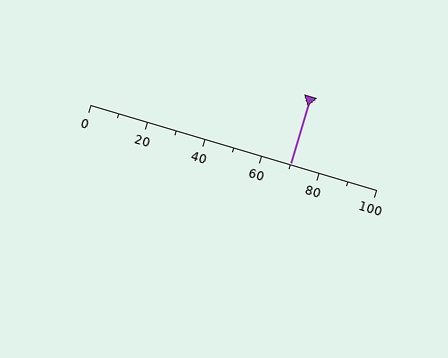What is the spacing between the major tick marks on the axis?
The major ticks are spaced 20 apart.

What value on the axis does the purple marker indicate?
The marker indicates approximately 70.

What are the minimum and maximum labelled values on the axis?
The axis runs from 0 to 100.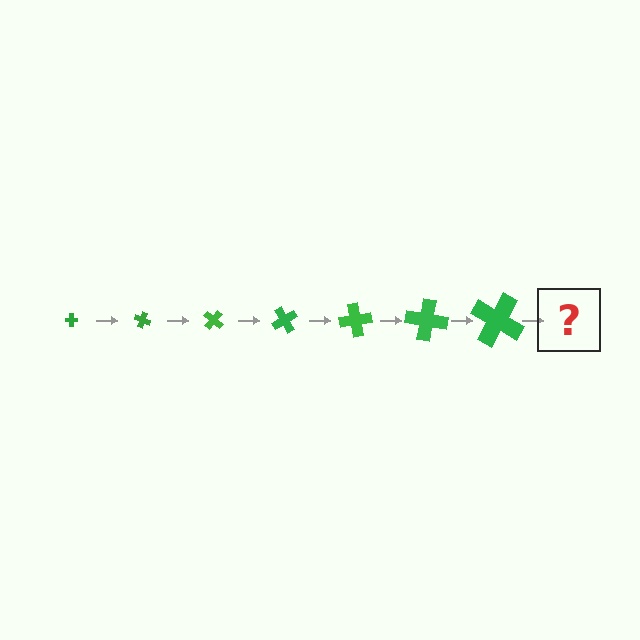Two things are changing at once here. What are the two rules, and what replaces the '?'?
The two rules are that the cross grows larger each step and it rotates 20 degrees each step. The '?' should be a cross, larger than the previous one and rotated 140 degrees from the start.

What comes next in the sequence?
The next element should be a cross, larger than the previous one and rotated 140 degrees from the start.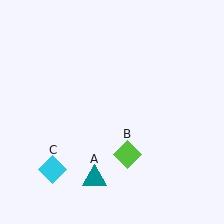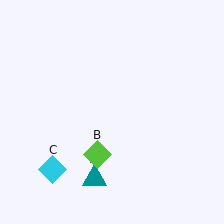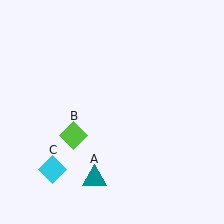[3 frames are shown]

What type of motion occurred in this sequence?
The lime diamond (object B) rotated clockwise around the center of the scene.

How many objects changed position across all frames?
1 object changed position: lime diamond (object B).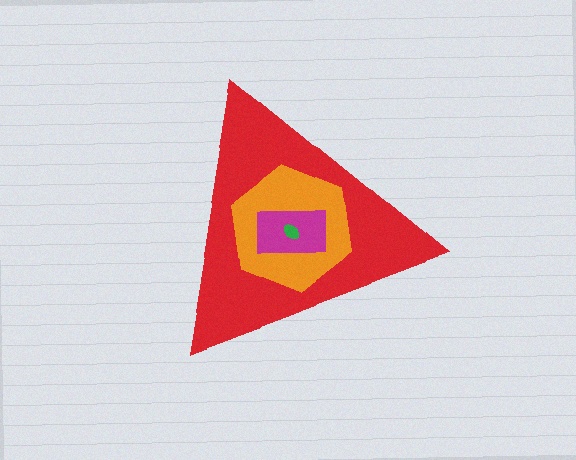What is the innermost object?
The green ellipse.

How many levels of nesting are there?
4.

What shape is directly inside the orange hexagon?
The magenta rectangle.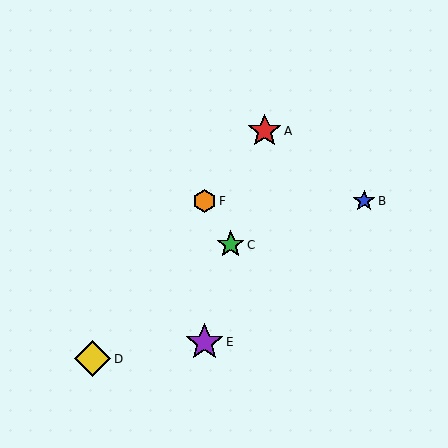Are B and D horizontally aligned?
No, B is at y≈201 and D is at y≈359.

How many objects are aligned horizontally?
2 objects (B, F) are aligned horizontally.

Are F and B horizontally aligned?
Yes, both are at y≈201.